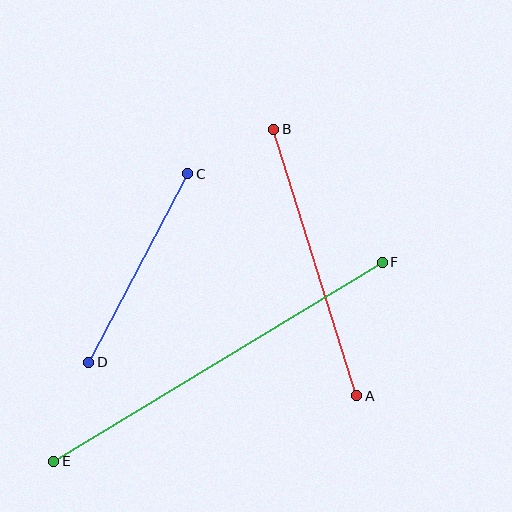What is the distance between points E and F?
The distance is approximately 384 pixels.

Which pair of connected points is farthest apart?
Points E and F are farthest apart.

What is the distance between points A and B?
The distance is approximately 279 pixels.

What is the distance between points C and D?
The distance is approximately 213 pixels.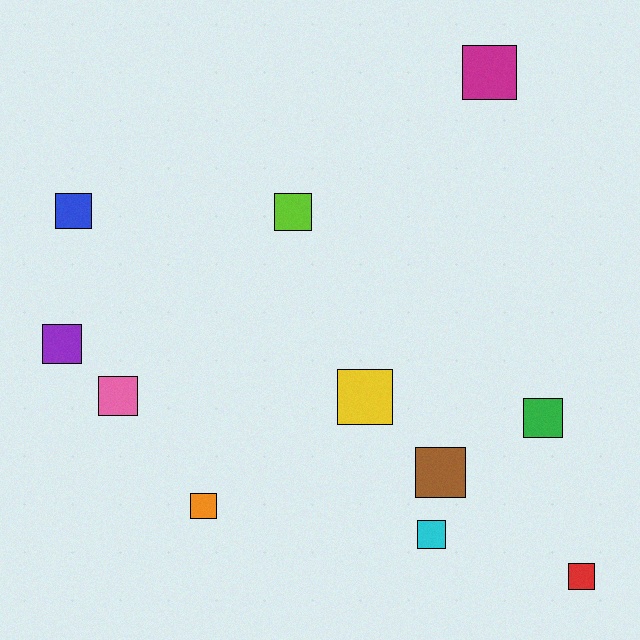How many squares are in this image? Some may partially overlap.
There are 11 squares.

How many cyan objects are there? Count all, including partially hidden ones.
There is 1 cyan object.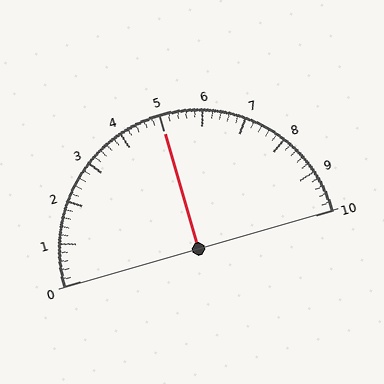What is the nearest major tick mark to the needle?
The nearest major tick mark is 5.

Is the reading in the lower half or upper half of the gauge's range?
The reading is in the upper half of the range (0 to 10).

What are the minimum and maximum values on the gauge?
The gauge ranges from 0 to 10.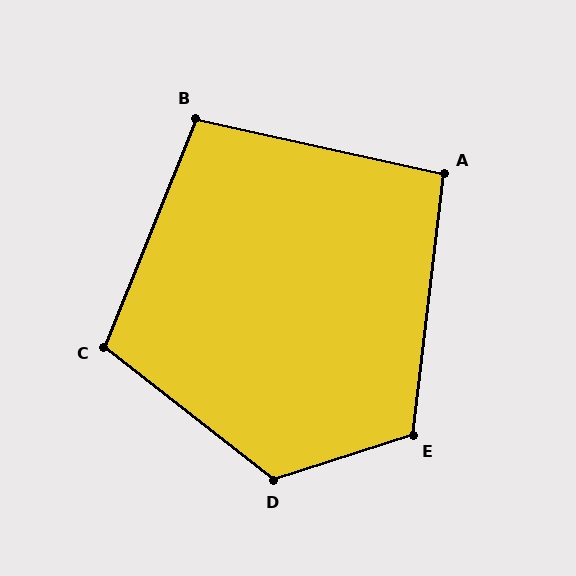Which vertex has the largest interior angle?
D, at approximately 124 degrees.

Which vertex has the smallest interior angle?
A, at approximately 96 degrees.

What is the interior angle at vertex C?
Approximately 106 degrees (obtuse).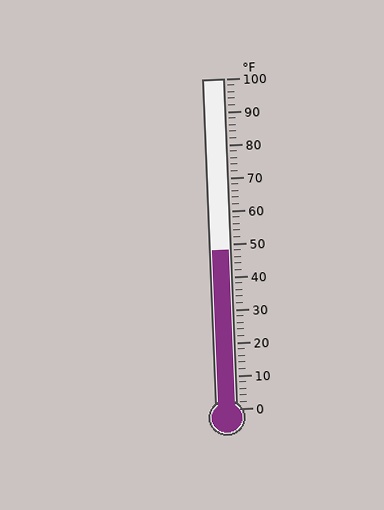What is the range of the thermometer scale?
The thermometer scale ranges from 0°F to 100°F.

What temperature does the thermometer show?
The thermometer shows approximately 48°F.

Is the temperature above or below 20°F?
The temperature is above 20°F.